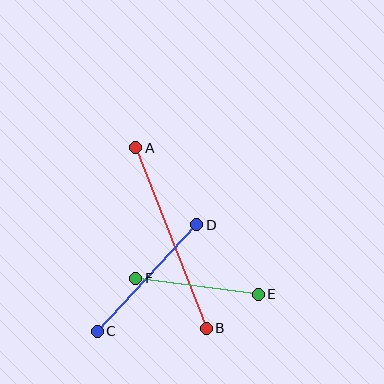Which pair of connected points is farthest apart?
Points A and B are farthest apart.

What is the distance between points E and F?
The distance is approximately 123 pixels.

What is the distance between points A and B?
The distance is approximately 194 pixels.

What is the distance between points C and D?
The distance is approximately 146 pixels.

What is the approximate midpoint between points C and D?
The midpoint is at approximately (147, 278) pixels.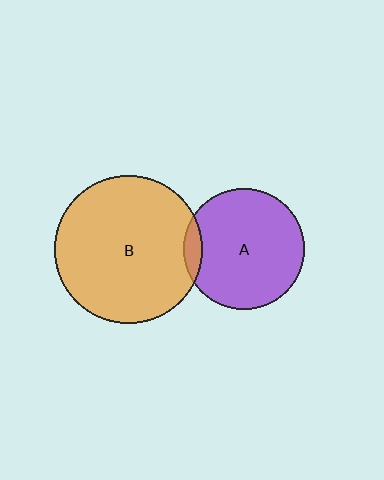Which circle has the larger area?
Circle B (orange).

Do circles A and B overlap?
Yes.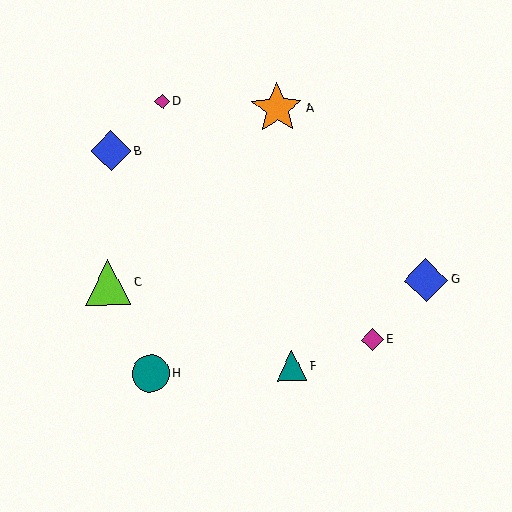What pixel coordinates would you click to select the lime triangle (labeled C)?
Click at (108, 283) to select the lime triangle C.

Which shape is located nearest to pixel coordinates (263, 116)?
The orange star (labeled A) at (277, 108) is nearest to that location.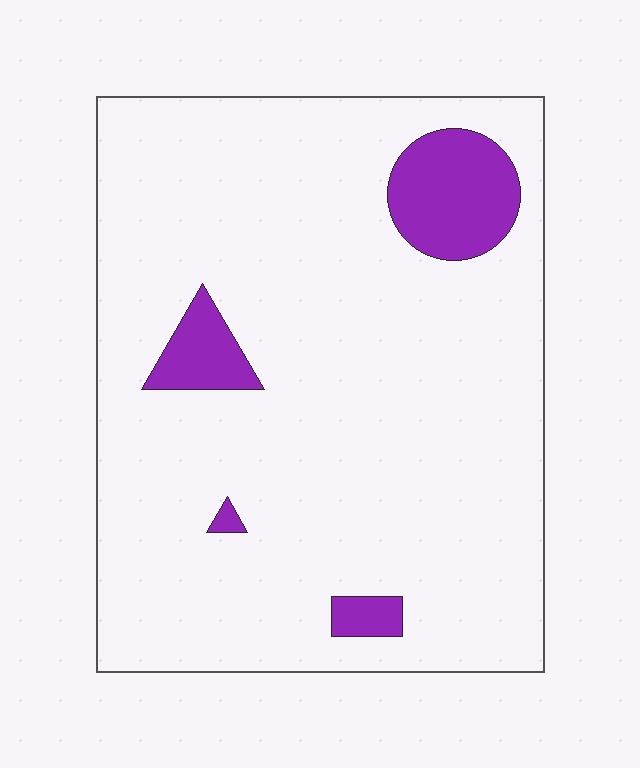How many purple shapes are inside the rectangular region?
4.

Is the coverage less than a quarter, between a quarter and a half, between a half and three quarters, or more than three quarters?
Less than a quarter.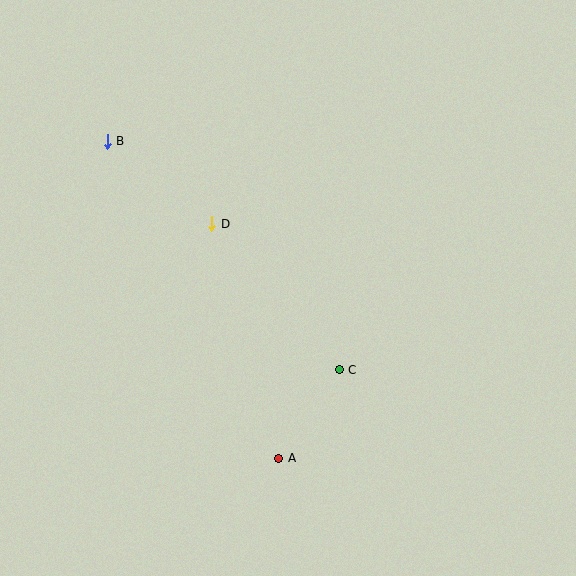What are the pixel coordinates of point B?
Point B is at (107, 141).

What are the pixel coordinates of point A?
Point A is at (279, 458).